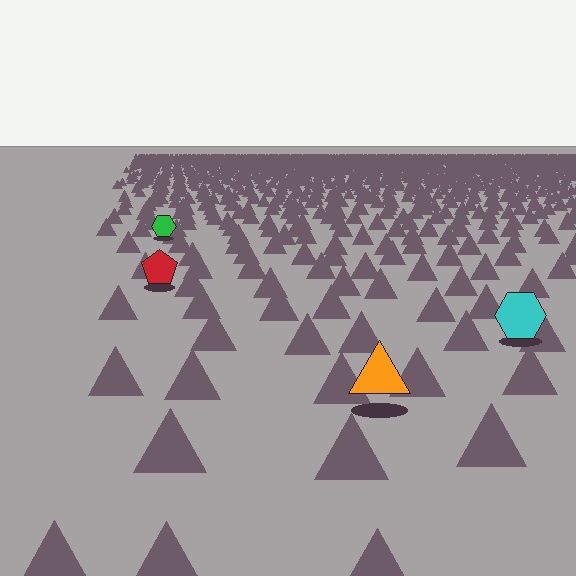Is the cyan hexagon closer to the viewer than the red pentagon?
Yes. The cyan hexagon is closer — you can tell from the texture gradient: the ground texture is coarser near it.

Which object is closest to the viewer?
The orange triangle is closest. The texture marks near it are larger and more spread out.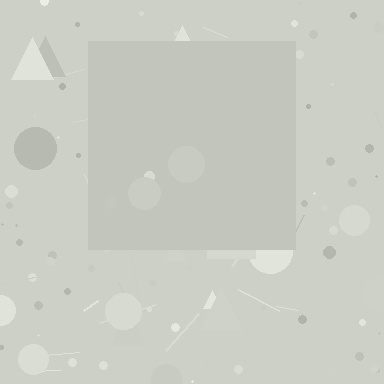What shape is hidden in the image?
A square is hidden in the image.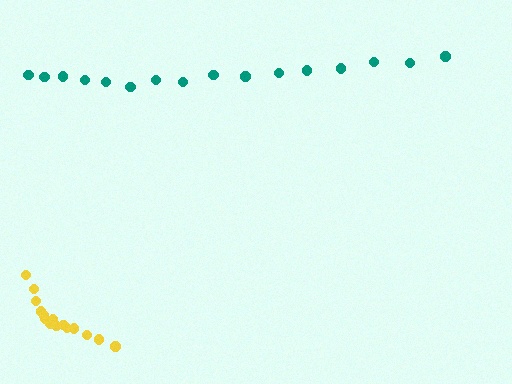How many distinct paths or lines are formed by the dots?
There are 2 distinct paths.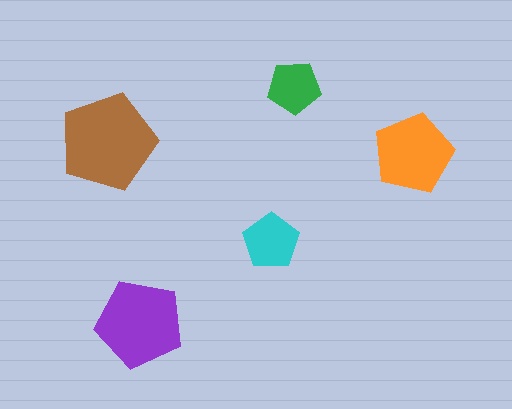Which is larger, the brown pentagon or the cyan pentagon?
The brown one.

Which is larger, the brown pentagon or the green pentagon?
The brown one.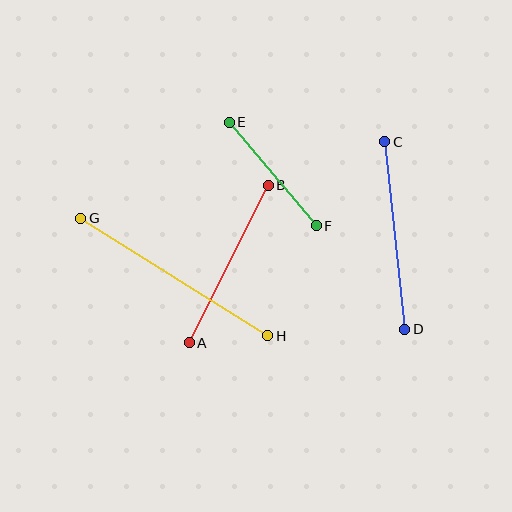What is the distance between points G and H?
The distance is approximately 221 pixels.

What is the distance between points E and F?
The distance is approximately 136 pixels.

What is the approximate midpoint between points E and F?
The midpoint is at approximately (273, 174) pixels.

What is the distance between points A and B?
The distance is approximately 176 pixels.